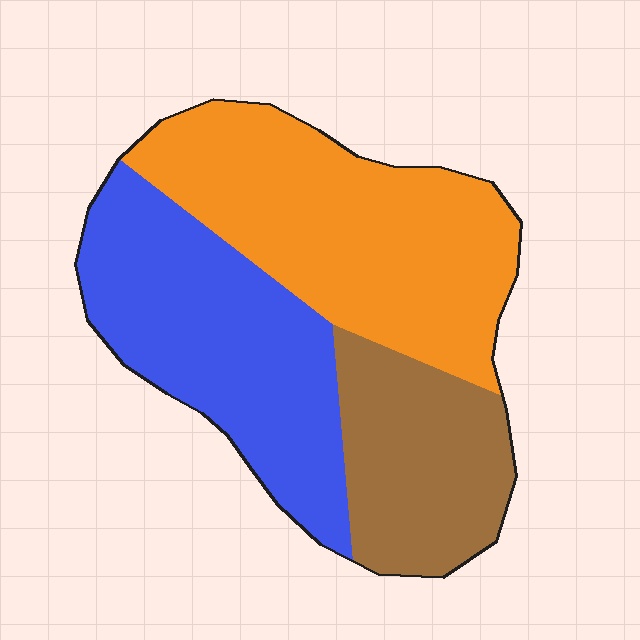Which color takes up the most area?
Orange, at roughly 40%.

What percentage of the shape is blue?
Blue covers 36% of the shape.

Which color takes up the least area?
Brown, at roughly 25%.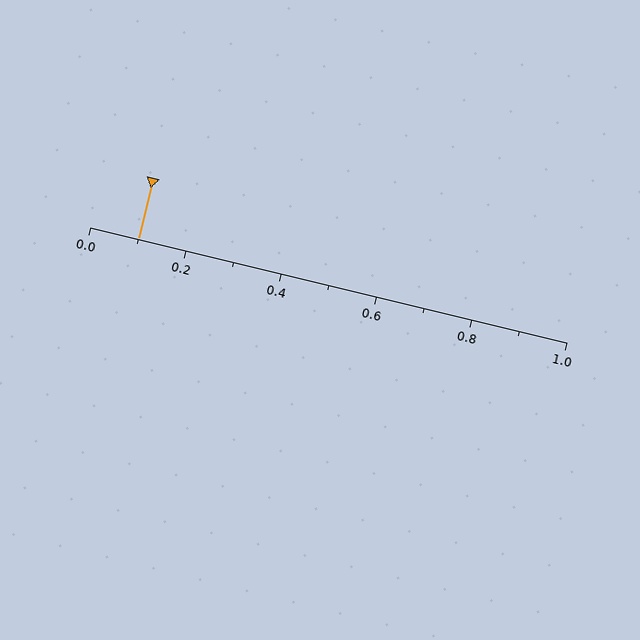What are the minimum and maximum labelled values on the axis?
The axis runs from 0.0 to 1.0.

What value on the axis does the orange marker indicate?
The marker indicates approximately 0.1.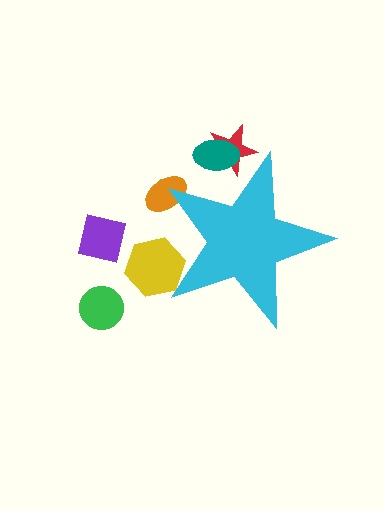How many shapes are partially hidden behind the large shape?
4 shapes are partially hidden.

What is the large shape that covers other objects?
A cyan star.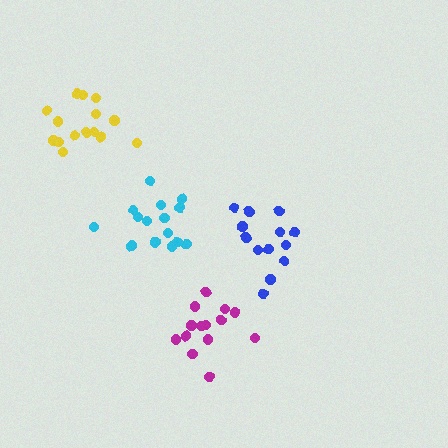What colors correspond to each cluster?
The clusters are colored: yellow, cyan, blue, magenta.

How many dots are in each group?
Group 1: 15 dots, Group 2: 15 dots, Group 3: 13 dots, Group 4: 14 dots (57 total).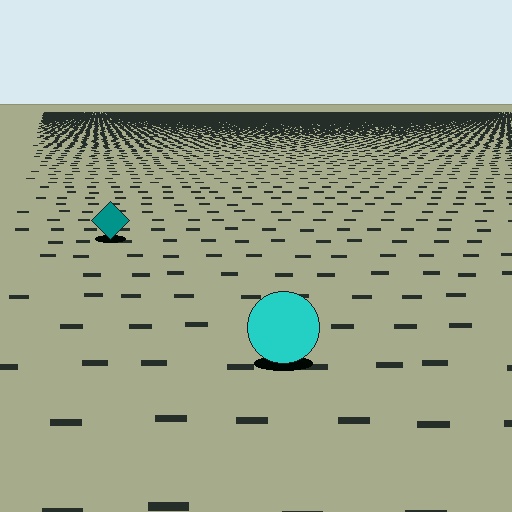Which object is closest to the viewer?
The cyan circle is closest. The texture marks near it are larger and more spread out.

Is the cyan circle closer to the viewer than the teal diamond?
Yes. The cyan circle is closer — you can tell from the texture gradient: the ground texture is coarser near it.